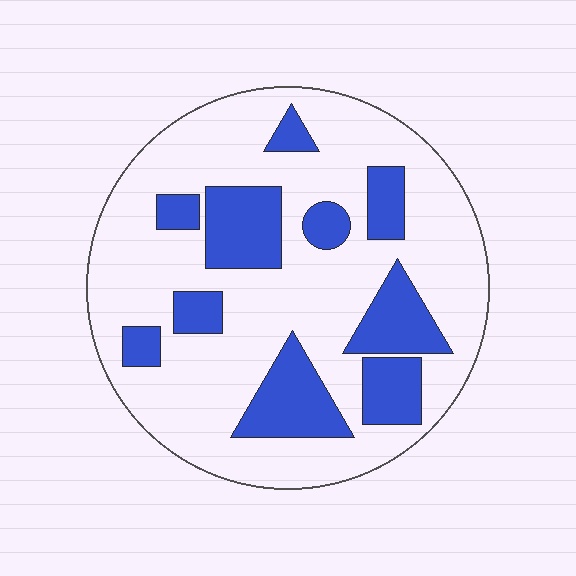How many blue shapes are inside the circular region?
10.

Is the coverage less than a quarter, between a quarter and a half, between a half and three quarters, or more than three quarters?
Between a quarter and a half.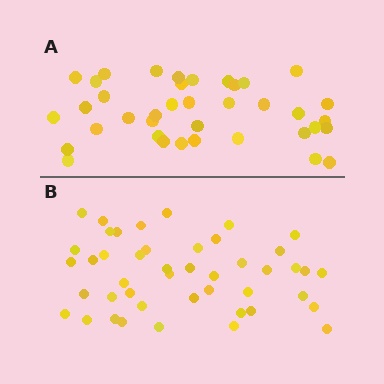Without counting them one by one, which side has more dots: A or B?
Region B (the bottom region) has more dots.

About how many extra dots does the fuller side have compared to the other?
Region B has roughly 8 or so more dots than region A.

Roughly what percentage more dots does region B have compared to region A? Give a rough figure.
About 20% more.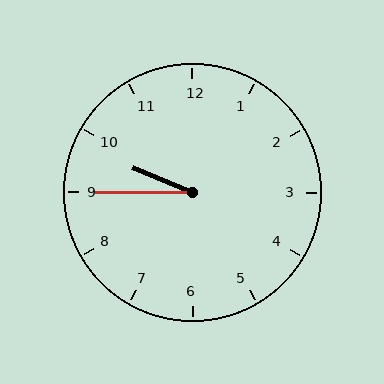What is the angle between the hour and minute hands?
Approximately 22 degrees.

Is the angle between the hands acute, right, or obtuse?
It is acute.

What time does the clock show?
9:45.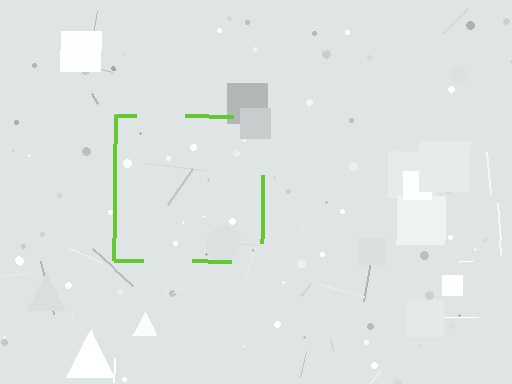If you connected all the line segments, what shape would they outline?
They would outline a square.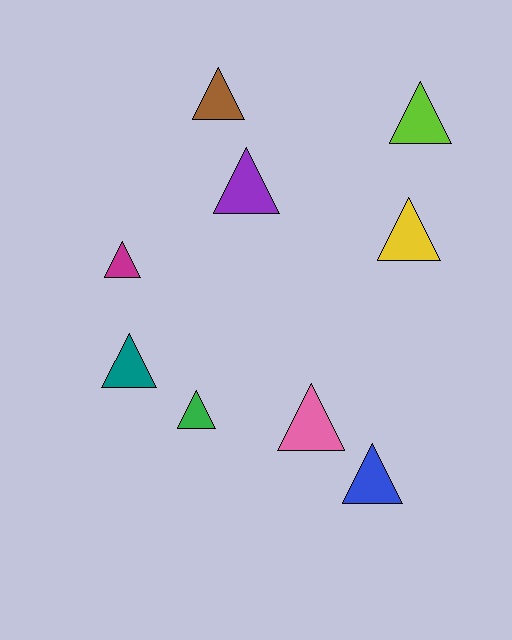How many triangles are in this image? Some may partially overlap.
There are 9 triangles.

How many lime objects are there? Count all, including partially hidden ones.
There is 1 lime object.